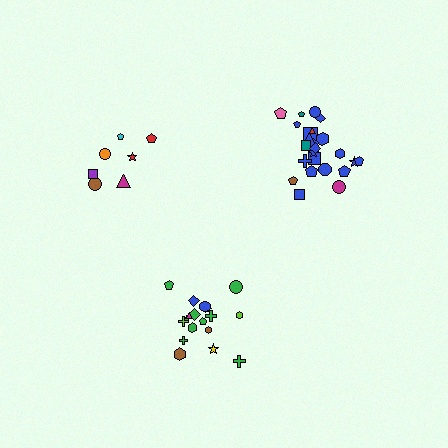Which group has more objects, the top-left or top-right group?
The top-right group.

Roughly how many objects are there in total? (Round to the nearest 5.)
Roughly 50 objects in total.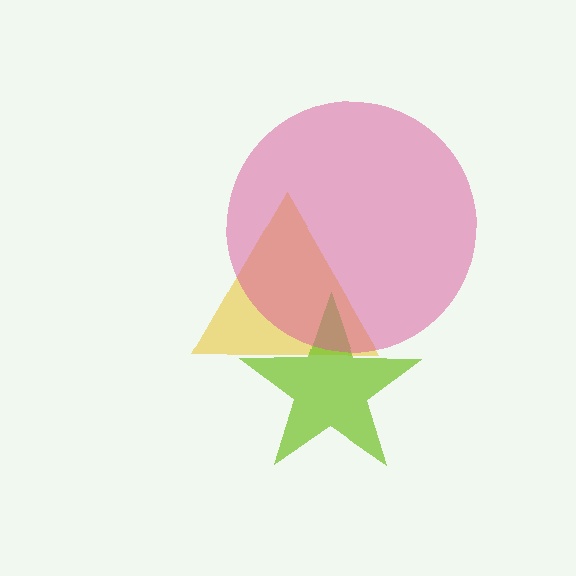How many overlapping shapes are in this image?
There are 3 overlapping shapes in the image.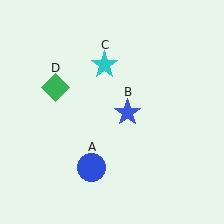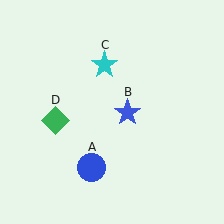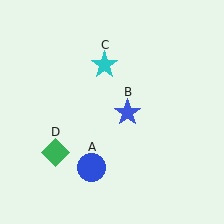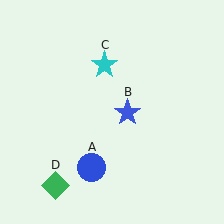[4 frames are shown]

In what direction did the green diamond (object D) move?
The green diamond (object D) moved down.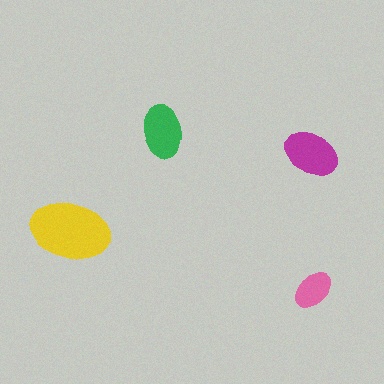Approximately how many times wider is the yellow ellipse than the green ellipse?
About 1.5 times wider.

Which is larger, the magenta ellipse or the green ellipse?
The magenta one.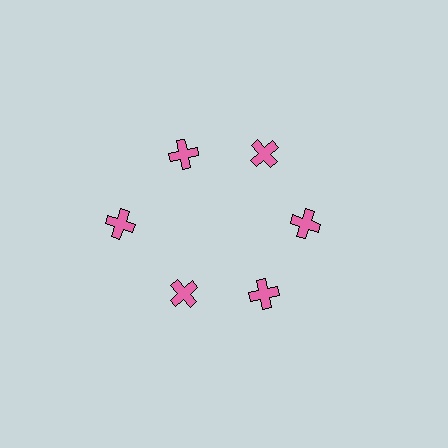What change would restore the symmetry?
The symmetry would be restored by moving it inward, back onto the ring so that all 6 crosses sit at equal angles and equal distance from the center.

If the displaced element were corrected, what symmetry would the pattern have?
It would have 6-fold rotational symmetry — the pattern would map onto itself every 60 degrees.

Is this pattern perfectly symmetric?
No. The 6 pink crosses are arranged in a ring, but one element near the 9 o'clock position is pushed outward from the center, breaking the 6-fold rotational symmetry.